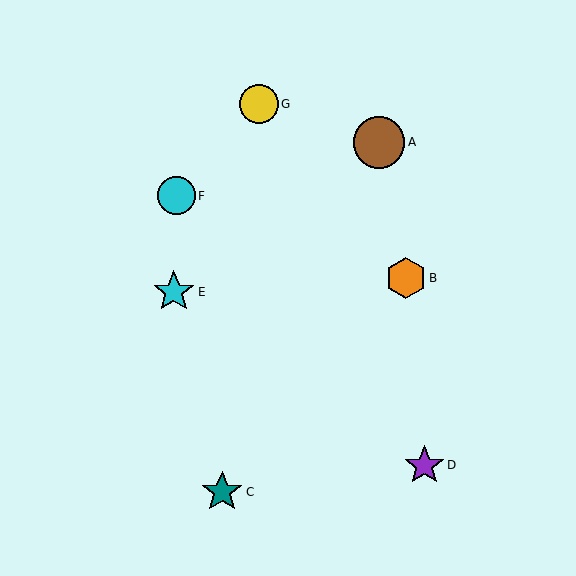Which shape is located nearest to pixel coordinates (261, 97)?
The yellow circle (labeled G) at (259, 104) is nearest to that location.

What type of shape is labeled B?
Shape B is an orange hexagon.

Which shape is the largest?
The brown circle (labeled A) is the largest.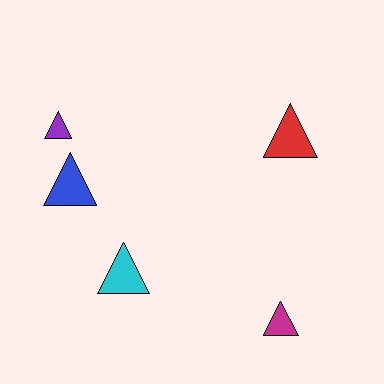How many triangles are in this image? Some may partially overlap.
There are 5 triangles.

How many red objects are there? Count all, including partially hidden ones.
There is 1 red object.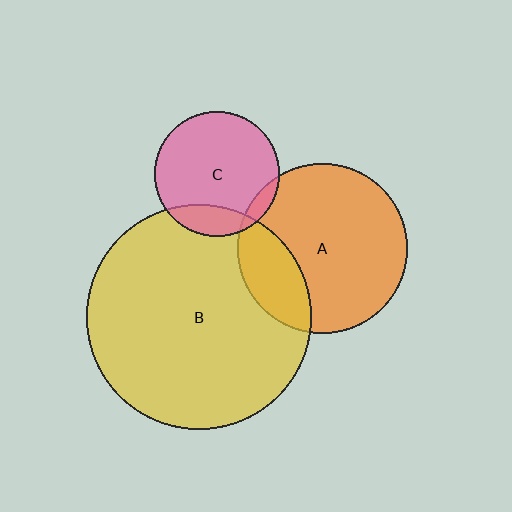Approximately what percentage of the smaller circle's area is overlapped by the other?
Approximately 25%.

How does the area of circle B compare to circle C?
Approximately 3.2 times.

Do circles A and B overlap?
Yes.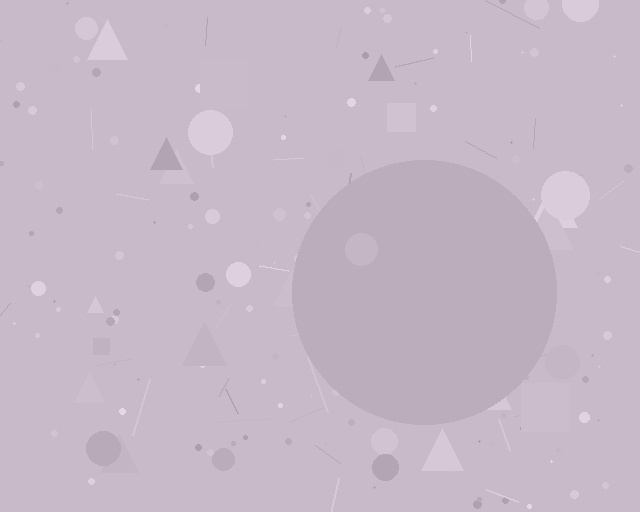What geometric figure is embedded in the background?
A circle is embedded in the background.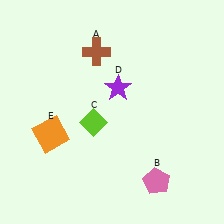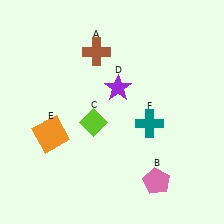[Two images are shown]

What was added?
A teal cross (F) was added in Image 2.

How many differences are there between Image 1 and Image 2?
There is 1 difference between the two images.